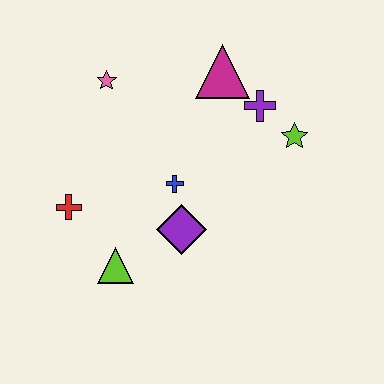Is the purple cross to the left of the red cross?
No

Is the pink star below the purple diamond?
No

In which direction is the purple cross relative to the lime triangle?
The purple cross is above the lime triangle.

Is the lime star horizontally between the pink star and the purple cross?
No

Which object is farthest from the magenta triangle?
The lime triangle is farthest from the magenta triangle.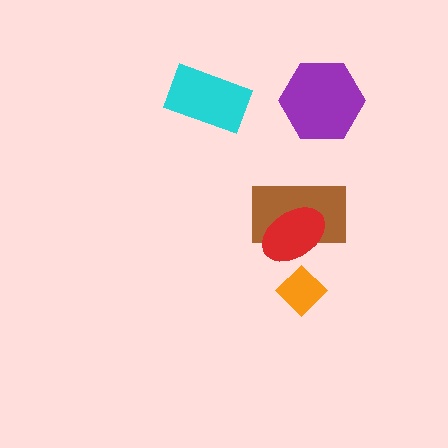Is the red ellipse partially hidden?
No, no other shape covers it.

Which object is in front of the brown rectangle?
The red ellipse is in front of the brown rectangle.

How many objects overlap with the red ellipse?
1 object overlaps with the red ellipse.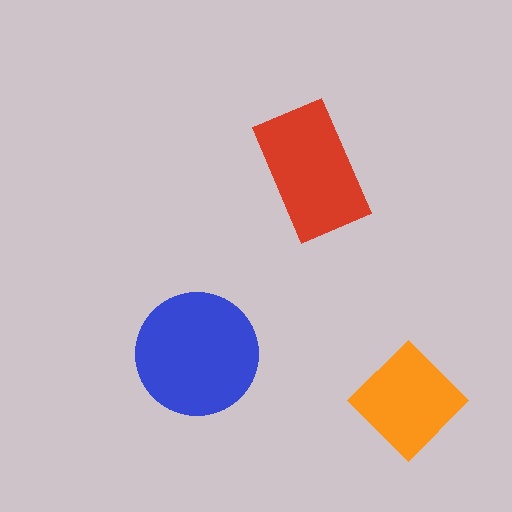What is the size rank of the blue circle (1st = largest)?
1st.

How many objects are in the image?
There are 3 objects in the image.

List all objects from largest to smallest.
The blue circle, the red rectangle, the orange diamond.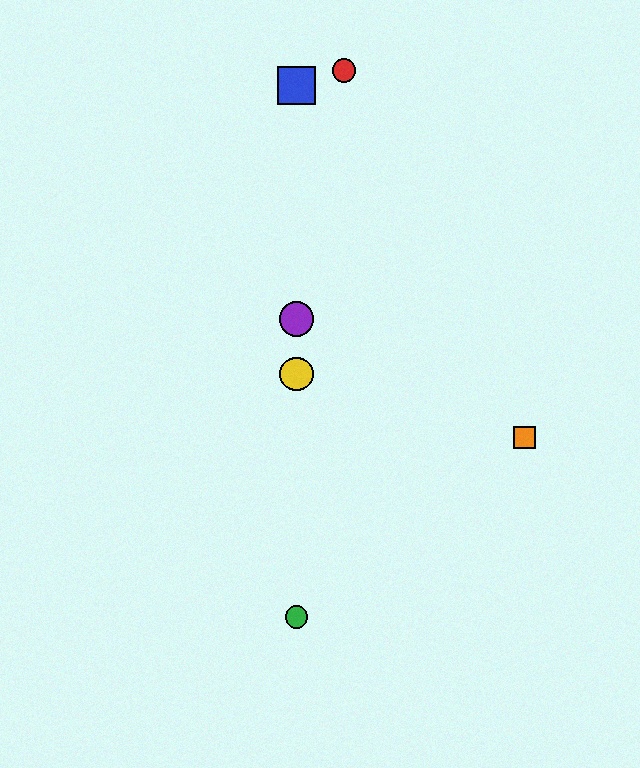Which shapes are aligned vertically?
The blue square, the green circle, the yellow circle, the purple circle are aligned vertically.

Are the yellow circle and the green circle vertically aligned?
Yes, both are at x≈296.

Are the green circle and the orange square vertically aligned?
No, the green circle is at x≈296 and the orange square is at x≈524.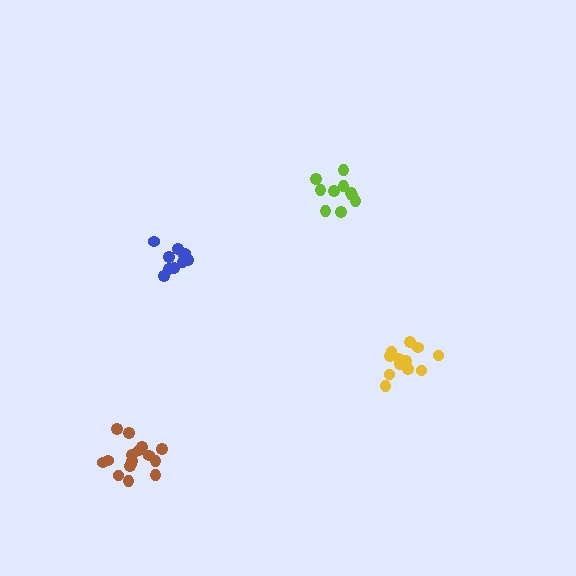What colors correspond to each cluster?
The clusters are colored: lime, blue, brown, yellow.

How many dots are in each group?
Group 1: 10 dots, Group 2: 10 dots, Group 3: 16 dots, Group 4: 12 dots (48 total).